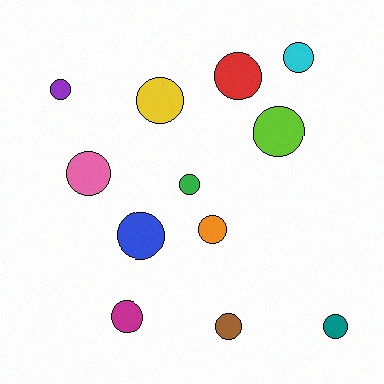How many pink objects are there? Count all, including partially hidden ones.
There is 1 pink object.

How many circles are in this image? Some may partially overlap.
There are 12 circles.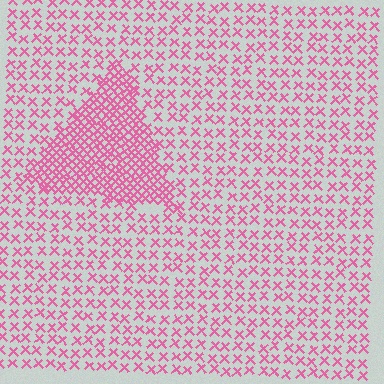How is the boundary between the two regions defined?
The boundary is defined by a change in element density (approximately 2.5x ratio). All elements are the same color, size, and shape.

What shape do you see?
I see a triangle.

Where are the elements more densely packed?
The elements are more densely packed inside the triangle boundary.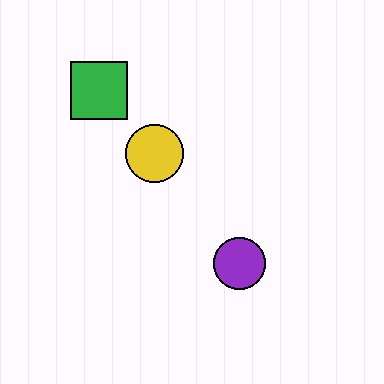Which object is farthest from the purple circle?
The green square is farthest from the purple circle.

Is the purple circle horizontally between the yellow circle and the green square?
No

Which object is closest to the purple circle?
The yellow circle is closest to the purple circle.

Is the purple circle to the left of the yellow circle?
No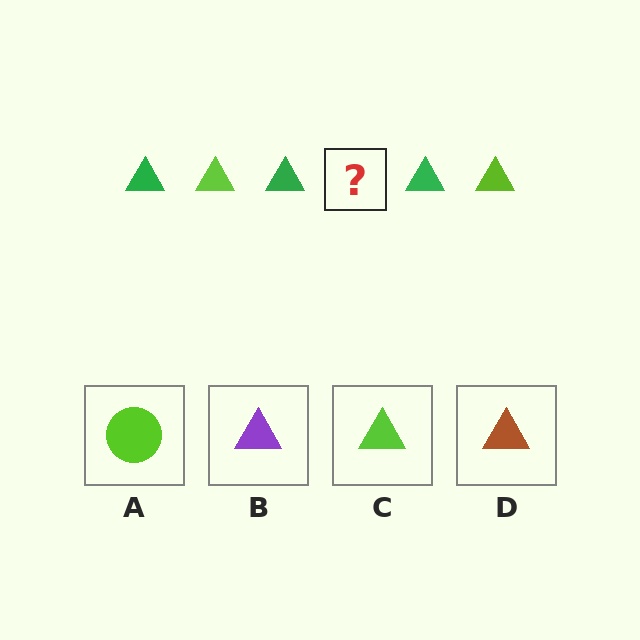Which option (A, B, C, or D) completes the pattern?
C.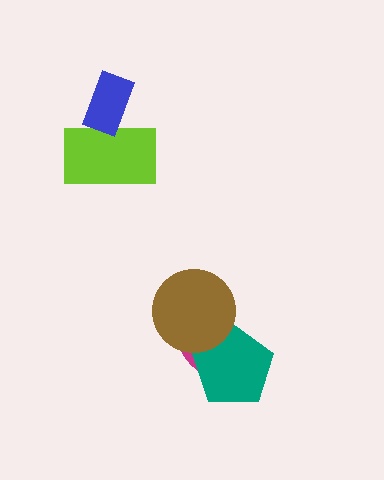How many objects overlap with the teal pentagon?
2 objects overlap with the teal pentagon.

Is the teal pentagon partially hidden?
Yes, it is partially covered by another shape.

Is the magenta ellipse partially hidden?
Yes, it is partially covered by another shape.